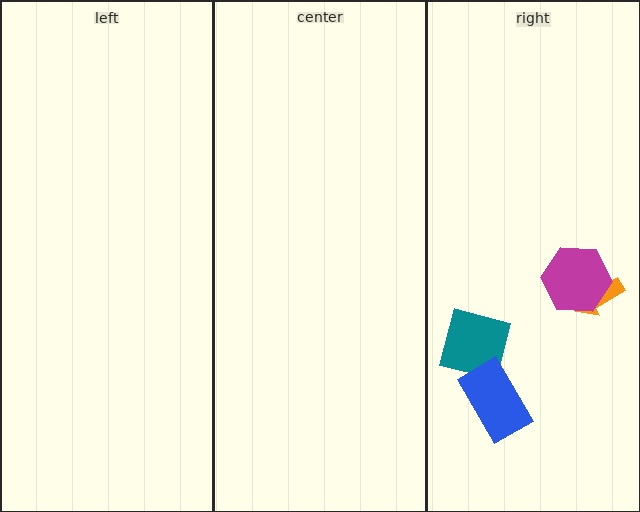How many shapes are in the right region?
4.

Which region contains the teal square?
The right region.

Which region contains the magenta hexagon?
The right region.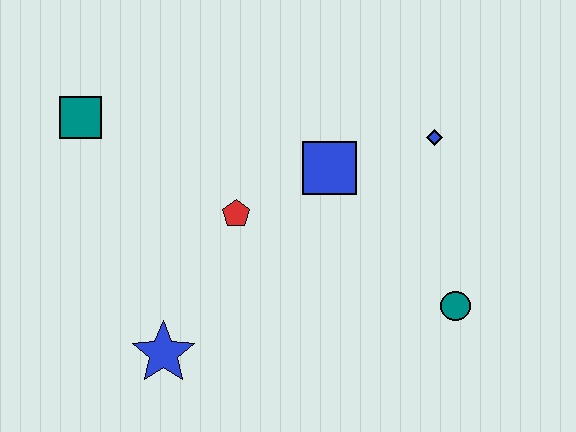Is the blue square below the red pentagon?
No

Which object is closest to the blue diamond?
The blue square is closest to the blue diamond.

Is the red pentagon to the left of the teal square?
No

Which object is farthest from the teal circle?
The teal square is farthest from the teal circle.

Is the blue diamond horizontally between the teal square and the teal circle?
Yes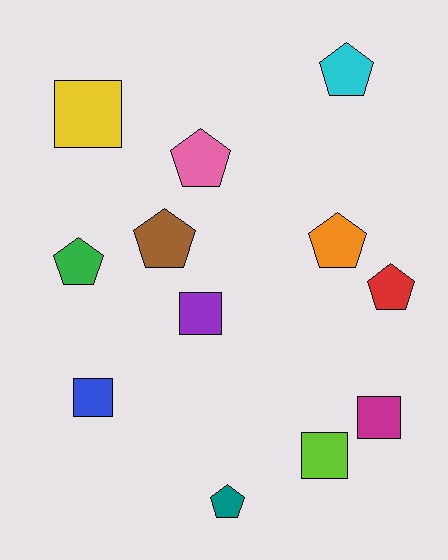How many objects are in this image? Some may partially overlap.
There are 12 objects.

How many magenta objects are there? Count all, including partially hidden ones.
There is 1 magenta object.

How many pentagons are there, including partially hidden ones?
There are 7 pentagons.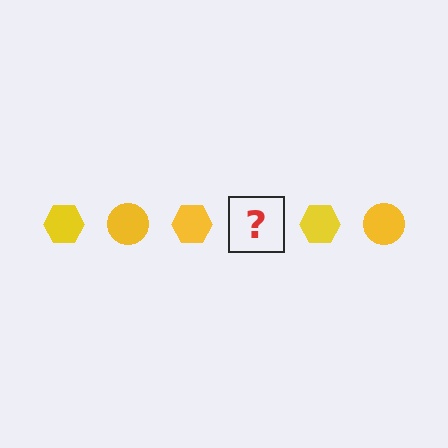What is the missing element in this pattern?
The missing element is a yellow circle.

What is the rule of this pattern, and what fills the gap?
The rule is that the pattern cycles through hexagon, circle shapes in yellow. The gap should be filled with a yellow circle.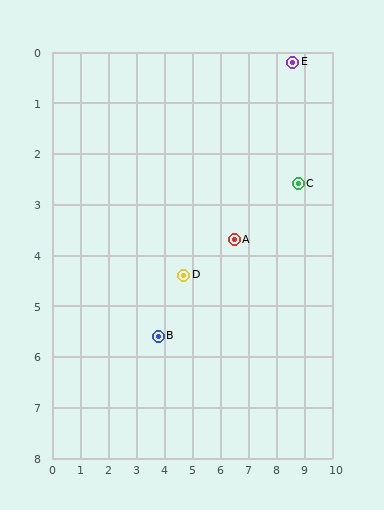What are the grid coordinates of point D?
Point D is at approximately (4.7, 4.4).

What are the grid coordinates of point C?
Point C is at approximately (8.8, 2.6).